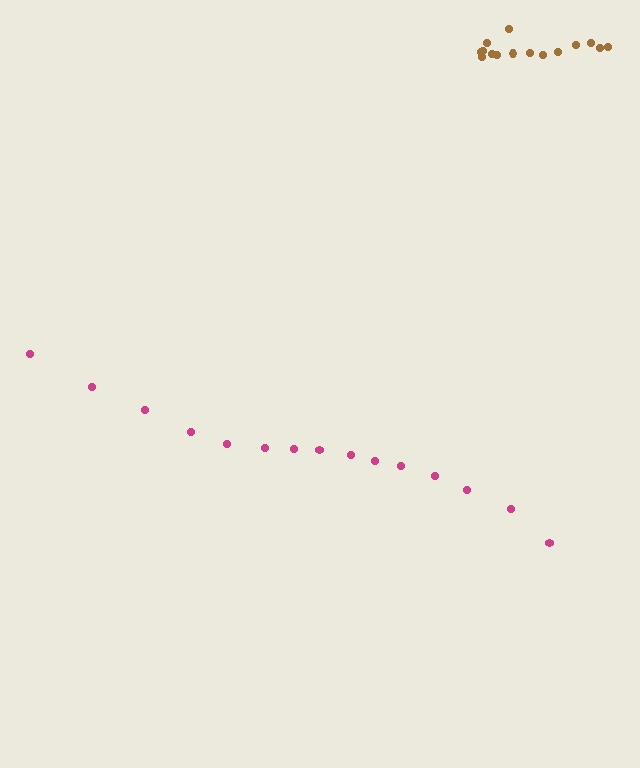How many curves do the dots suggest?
There are 2 distinct paths.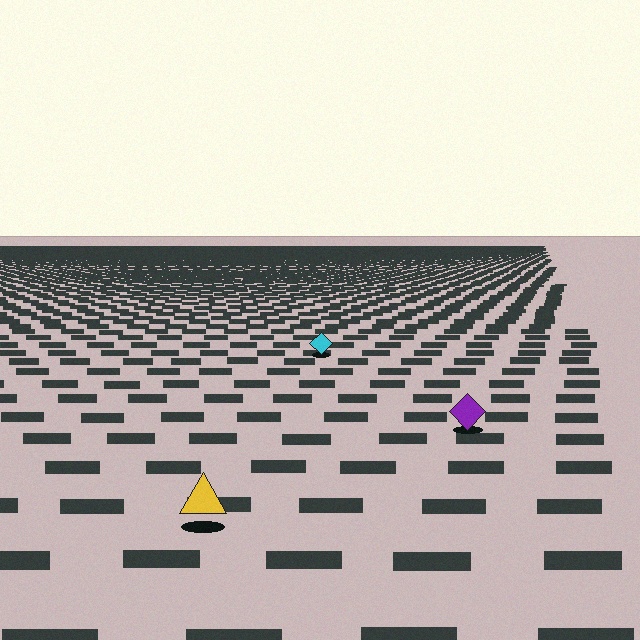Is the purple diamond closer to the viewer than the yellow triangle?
No. The yellow triangle is closer — you can tell from the texture gradient: the ground texture is coarser near it.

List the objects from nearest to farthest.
From nearest to farthest: the yellow triangle, the purple diamond, the cyan diamond.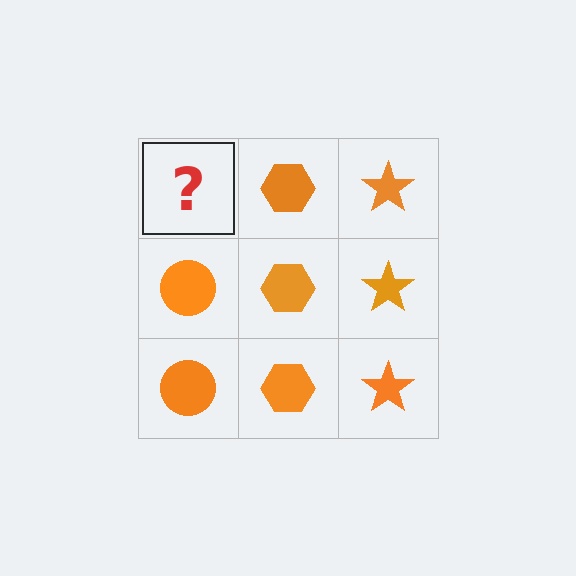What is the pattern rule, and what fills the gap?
The rule is that each column has a consistent shape. The gap should be filled with an orange circle.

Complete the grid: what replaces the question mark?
The question mark should be replaced with an orange circle.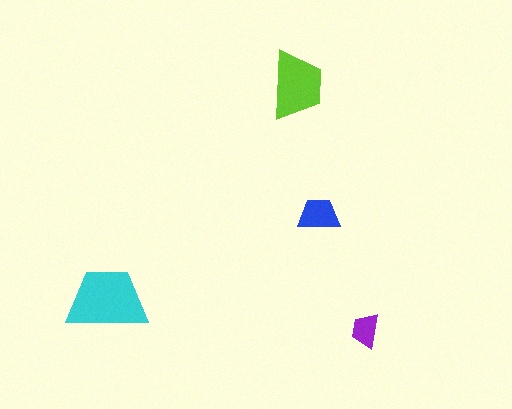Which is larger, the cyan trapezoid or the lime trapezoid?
The cyan one.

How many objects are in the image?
There are 4 objects in the image.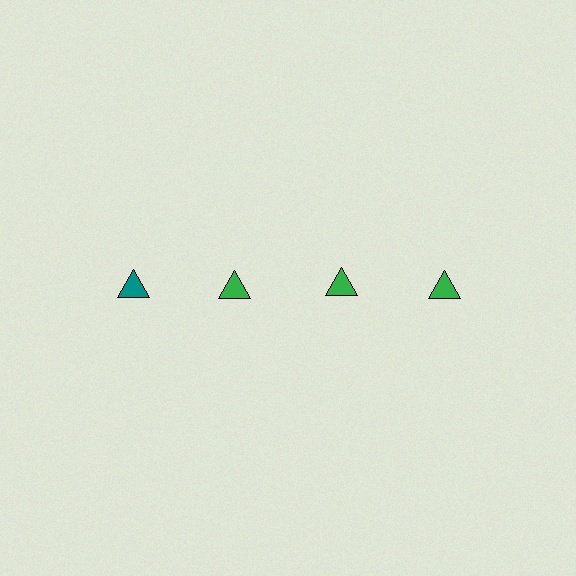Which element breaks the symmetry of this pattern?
The teal triangle in the top row, leftmost column breaks the symmetry. All other shapes are green triangles.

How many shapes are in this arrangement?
There are 4 shapes arranged in a grid pattern.